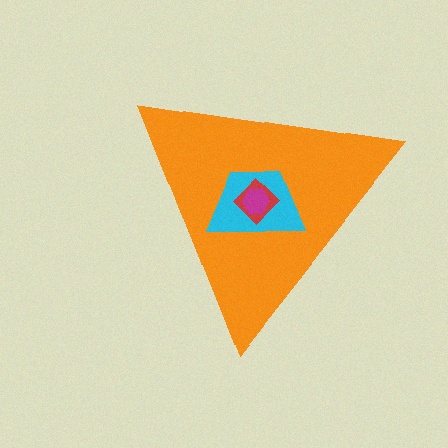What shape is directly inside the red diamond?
The magenta hexagon.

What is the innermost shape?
The magenta hexagon.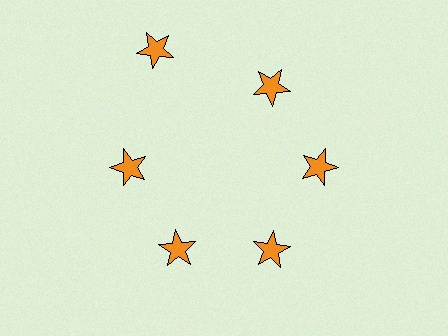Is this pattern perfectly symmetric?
No. The 6 orange stars are arranged in a ring, but one element near the 11 o'clock position is pushed outward from the center, breaking the 6-fold rotational symmetry.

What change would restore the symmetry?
The symmetry would be restored by moving it inward, back onto the ring so that all 6 stars sit at equal angles and equal distance from the center.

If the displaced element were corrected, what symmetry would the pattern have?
It would have 6-fold rotational symmetry — the pattern would map onto itself every 60 degrees.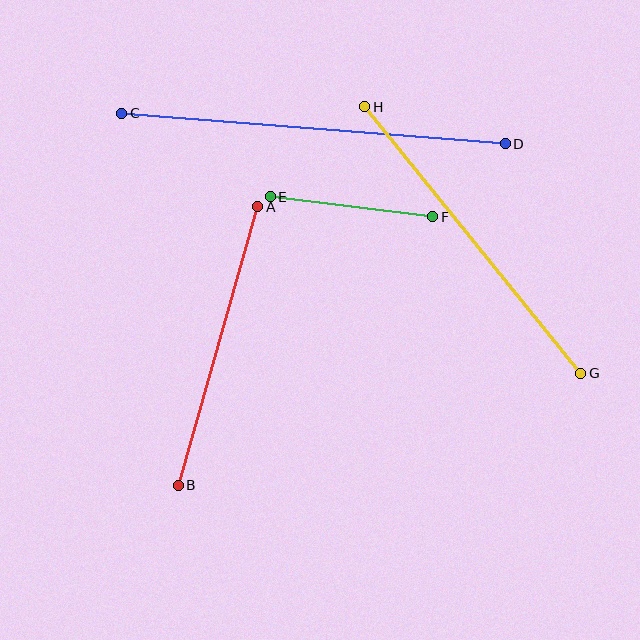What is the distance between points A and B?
The distance is approximately 290 pixels.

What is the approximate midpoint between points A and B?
The midpoint is at approximately (218, 346) pixels.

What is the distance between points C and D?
The distance is approximately 385 pixels.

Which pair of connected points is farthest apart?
Points C and D are farthest apart.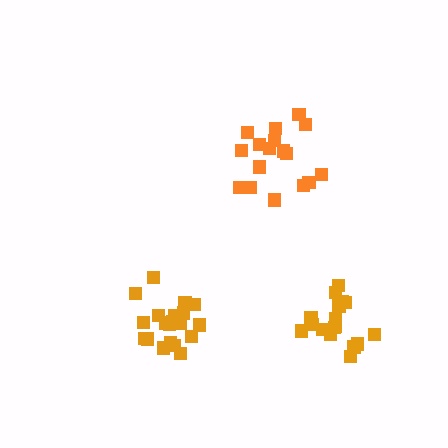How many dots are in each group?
Group 1: 17 dots, Group 2: 20 dots, Group 3: 17 dots (54 total).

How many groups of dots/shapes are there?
There are 3 groups.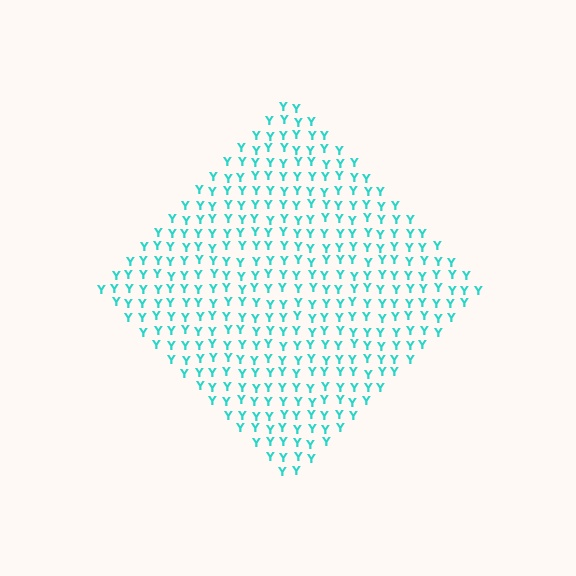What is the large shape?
The large shape is a diamond.